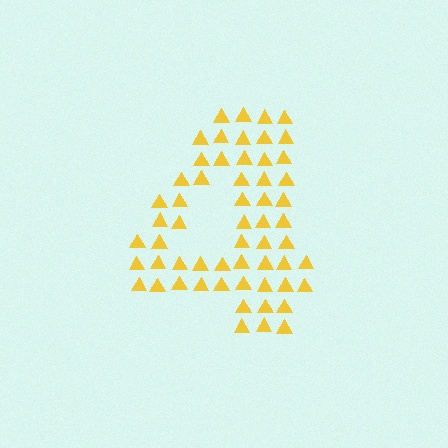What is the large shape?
The large shape is the digit 4.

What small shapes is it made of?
It is made of small triangles.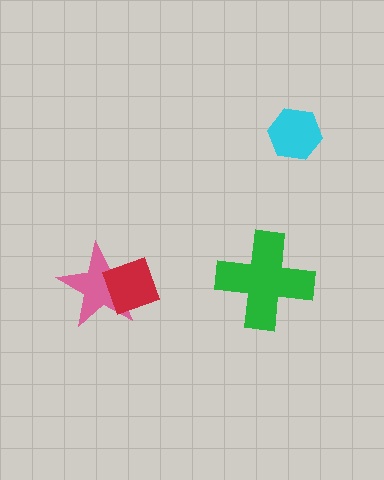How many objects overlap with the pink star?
1 object overlaps with the pink star.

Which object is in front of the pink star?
The red diamond is in front of the pink star.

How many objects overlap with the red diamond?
1 object overlaps with the red diamond.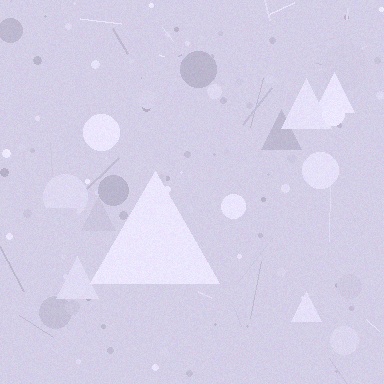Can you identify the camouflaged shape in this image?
The camouflaged shape is a triangle.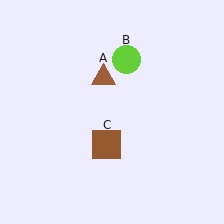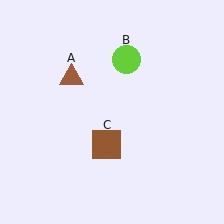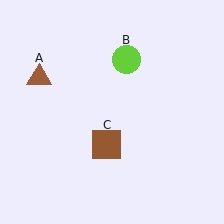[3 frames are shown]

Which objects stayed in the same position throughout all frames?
Lime circle (object B) and brown square (object C) remained stationary.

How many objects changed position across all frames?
1 object changed position: brown triangle (object A).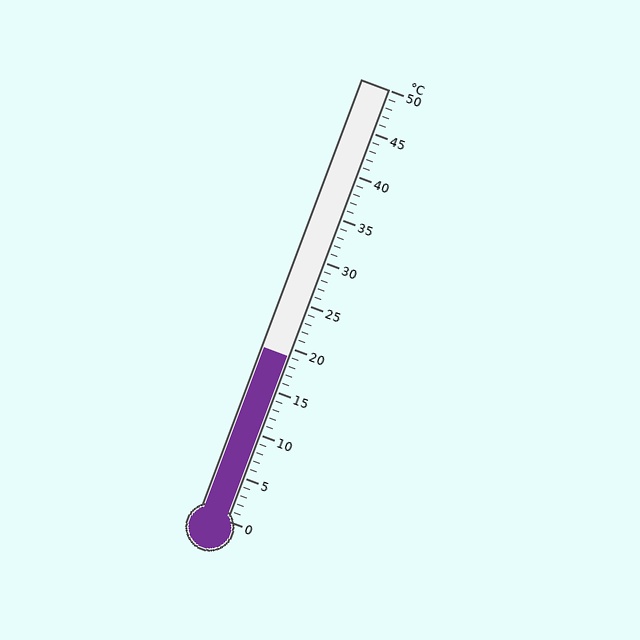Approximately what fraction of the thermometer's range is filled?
The thermometer is filled to approximately 40% of its range.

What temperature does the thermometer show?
The thermometer shows approximately 19°C.